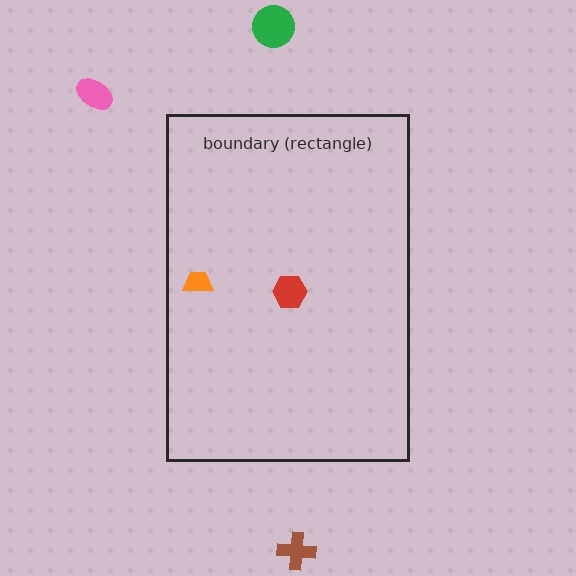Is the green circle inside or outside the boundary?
Outside.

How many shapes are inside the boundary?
2 inside, 3 outside.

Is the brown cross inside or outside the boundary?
Outside.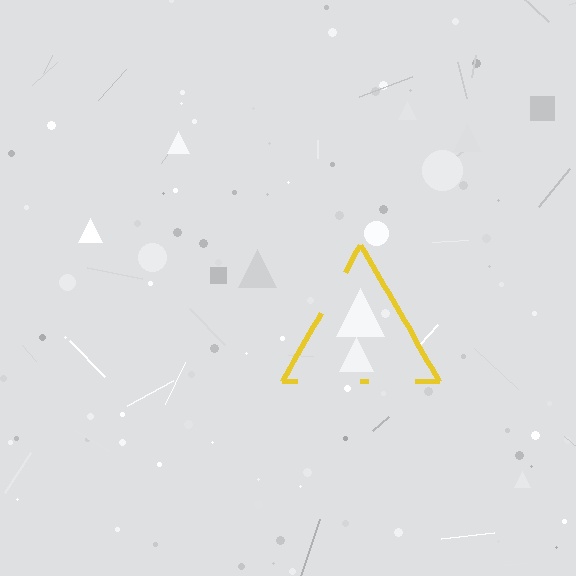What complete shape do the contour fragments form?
The contour fragments form a triangle.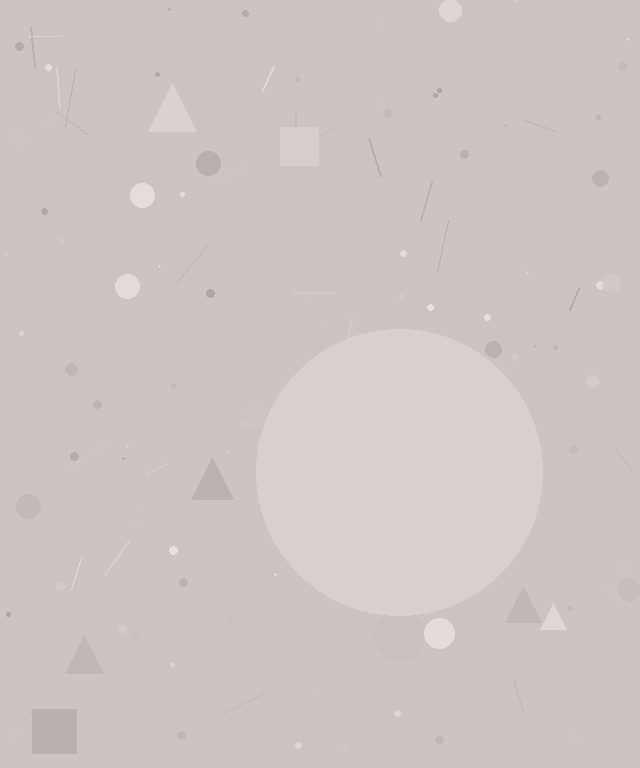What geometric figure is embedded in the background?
A circle is embedded in the background.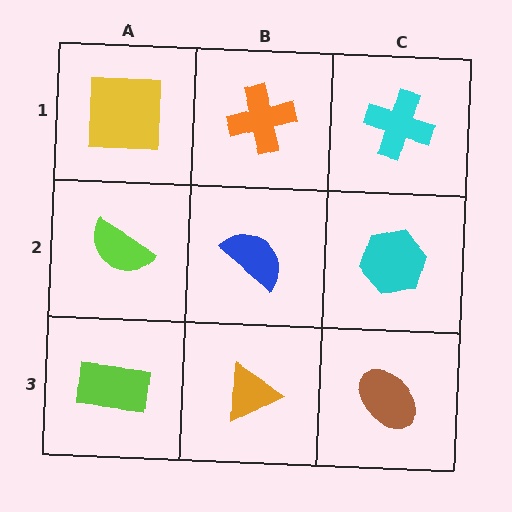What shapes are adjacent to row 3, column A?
A lime semicircle (row 2, column A), an orange triangle (row 3, column B).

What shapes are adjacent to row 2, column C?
A cyan cross (row 1, column C), a brown ellipse (row 3, column C), a blue semicircle (row 2, column B).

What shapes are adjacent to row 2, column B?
An orange cross (row 1, column B), an orange triangle (row 3, column B), a lime semicircle (row 2, column A), a cyan hexagon (row 2, column C).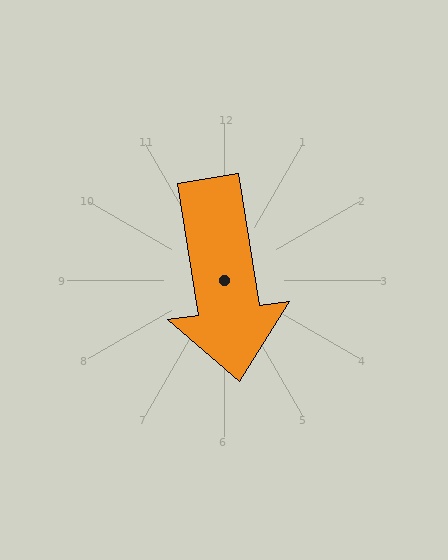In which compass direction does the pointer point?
South.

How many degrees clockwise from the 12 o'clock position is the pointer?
Approximately 171 degrees.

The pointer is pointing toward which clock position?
Roughly 6 o'clock.